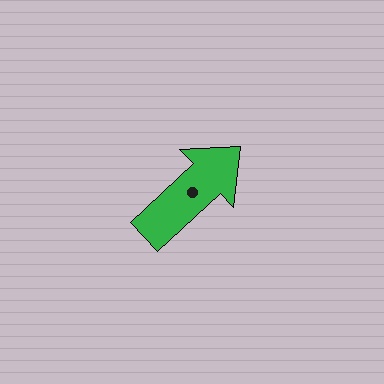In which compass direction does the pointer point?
Northeast.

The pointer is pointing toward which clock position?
Roughly 2 o'clock.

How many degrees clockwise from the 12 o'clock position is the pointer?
Approximately 47 degrees.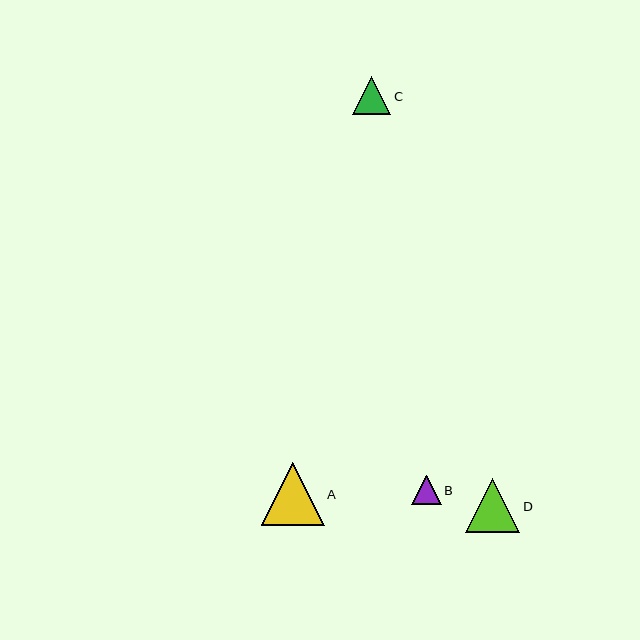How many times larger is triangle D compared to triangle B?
Triangle D is approximately 1.8 times the size of triangle B.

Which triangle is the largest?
Triangle A is the largest with a size of approximately 62 pixels.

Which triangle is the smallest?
Triangle B is the smallest with a size of approximately 29 pixels.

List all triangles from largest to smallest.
From largest to smallest: A, D, C, B.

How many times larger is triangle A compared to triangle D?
Triangle A is approximately 1.2 times the size of triangle D.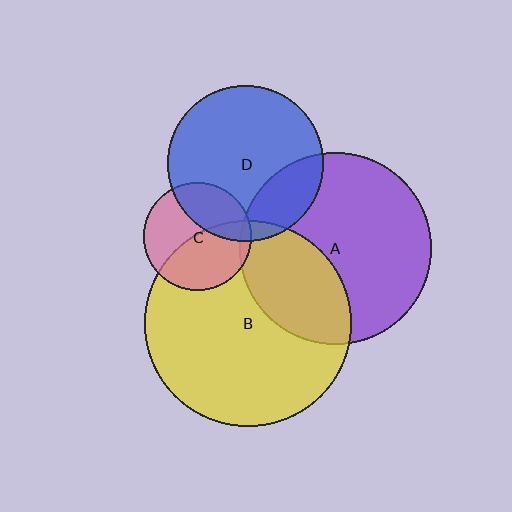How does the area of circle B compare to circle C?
Approximately 3.7 times.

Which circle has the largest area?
Circle B (yellow).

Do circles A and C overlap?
Yes.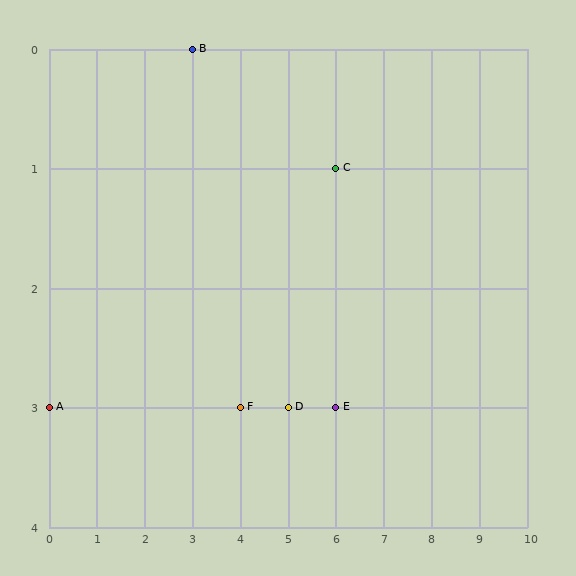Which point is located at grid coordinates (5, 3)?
Point D is at (5, 3).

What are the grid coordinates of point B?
Point B is at grid coordinates (3, 0).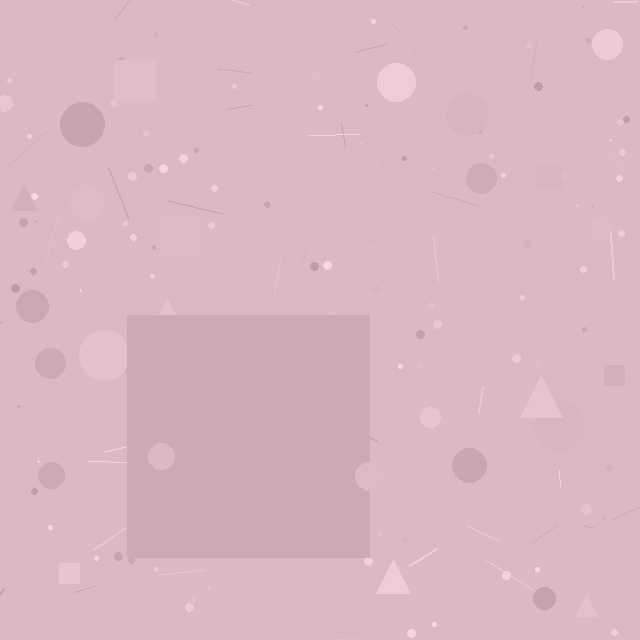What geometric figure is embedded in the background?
A square is embedded in the background.